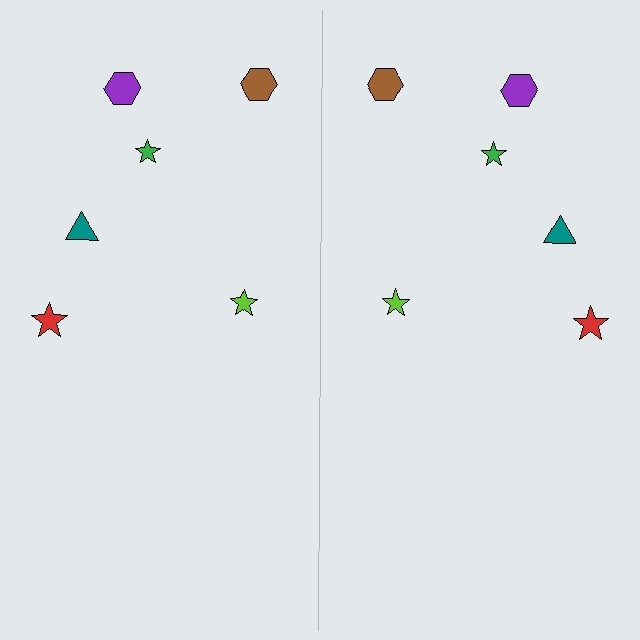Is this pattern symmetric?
Yes, this pattern has bilateral (reflection) symmetry.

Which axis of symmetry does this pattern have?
The pattern has a vertical axis of symmetry running through the center of the image.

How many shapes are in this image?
There are 12 shapes in this image.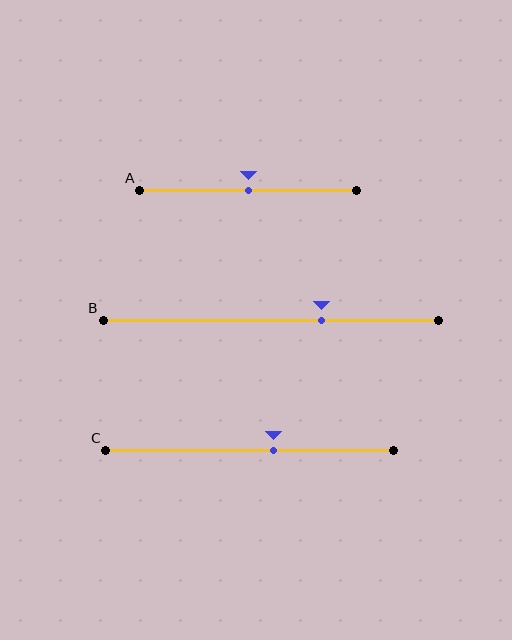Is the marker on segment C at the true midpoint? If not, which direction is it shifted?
No, the marker on segment C is shifted to the right by about 8% of the segment length.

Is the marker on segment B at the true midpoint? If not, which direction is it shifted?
No, the marker on segment B is shifted to the right by about 15% of the segment length.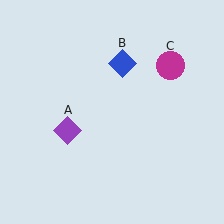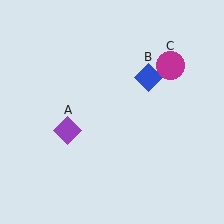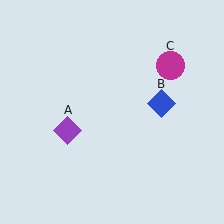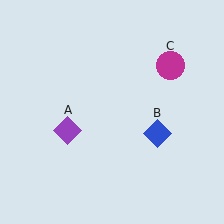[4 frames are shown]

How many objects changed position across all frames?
1 object changed position: blue diamond (object B).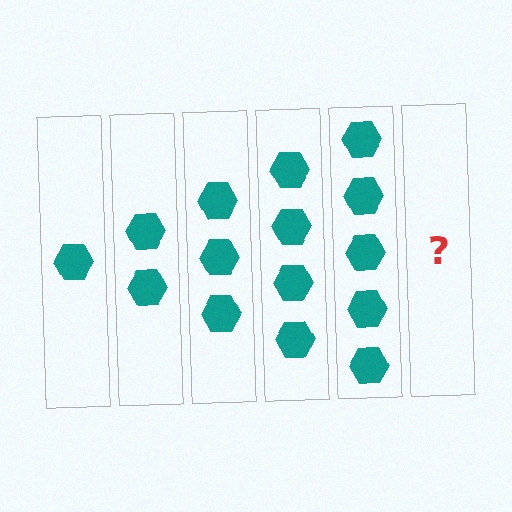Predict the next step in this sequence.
The next step is 6 hexagons.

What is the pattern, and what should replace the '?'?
The pattern is that each step adds one more hexagon. The '?' should be 6 hexagons.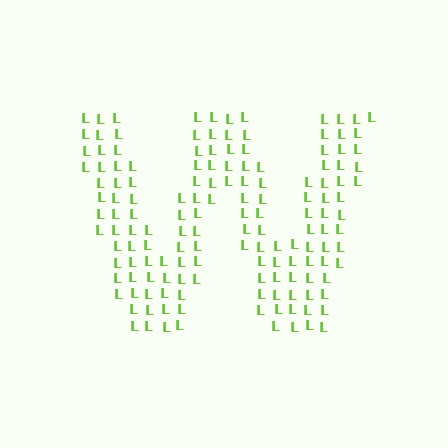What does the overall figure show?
The overall figure shows the letter W.